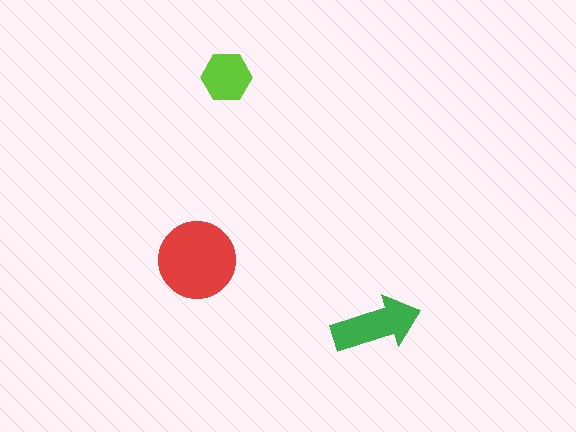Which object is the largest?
The red circle.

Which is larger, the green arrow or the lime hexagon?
The green arrow.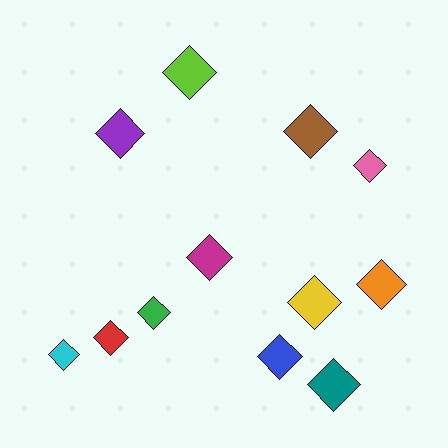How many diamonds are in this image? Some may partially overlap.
There are 12 diamonds.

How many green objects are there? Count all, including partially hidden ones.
There is 1 green object.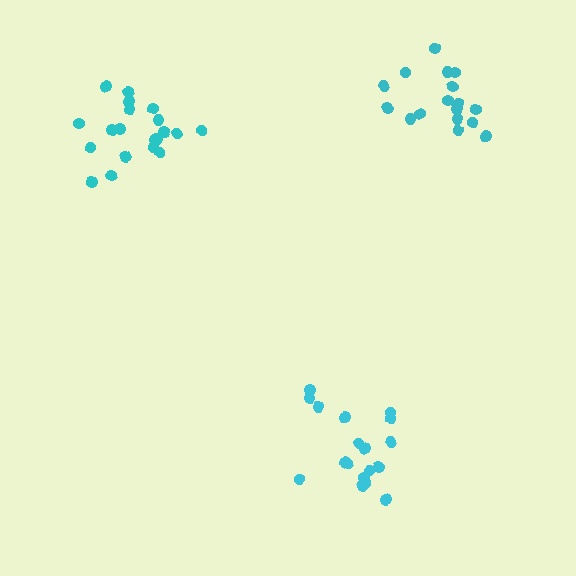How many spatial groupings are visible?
There are 3 spatial groupings.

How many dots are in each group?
Group 1: 18 dots, Group 2: 20 dots, Group 3: 17 dots (55 total).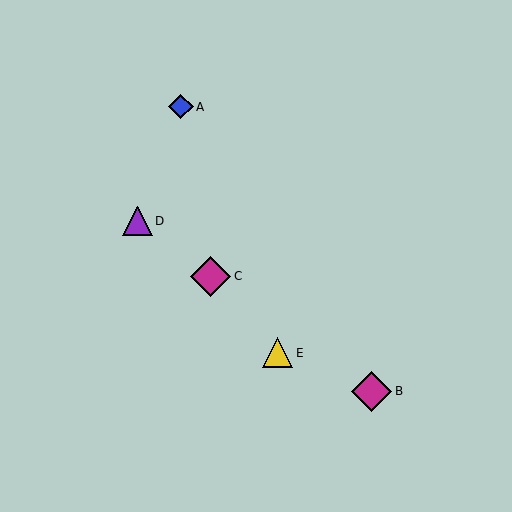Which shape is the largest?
The magenta diamond (labeled C) is the largest.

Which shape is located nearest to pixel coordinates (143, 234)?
The purple triangle (labeled D) at (137, 221) is nearest to that location.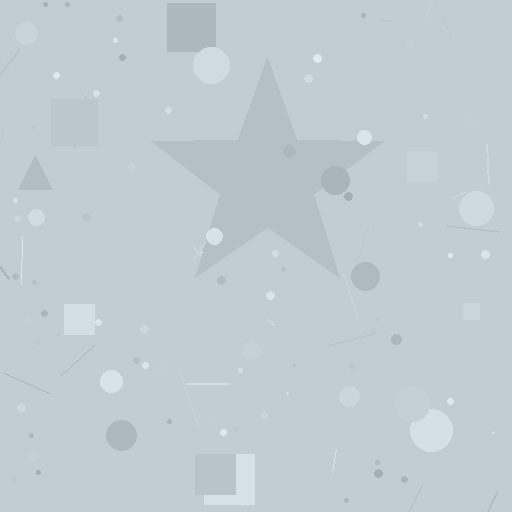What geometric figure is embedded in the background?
A star is embedded in the background.